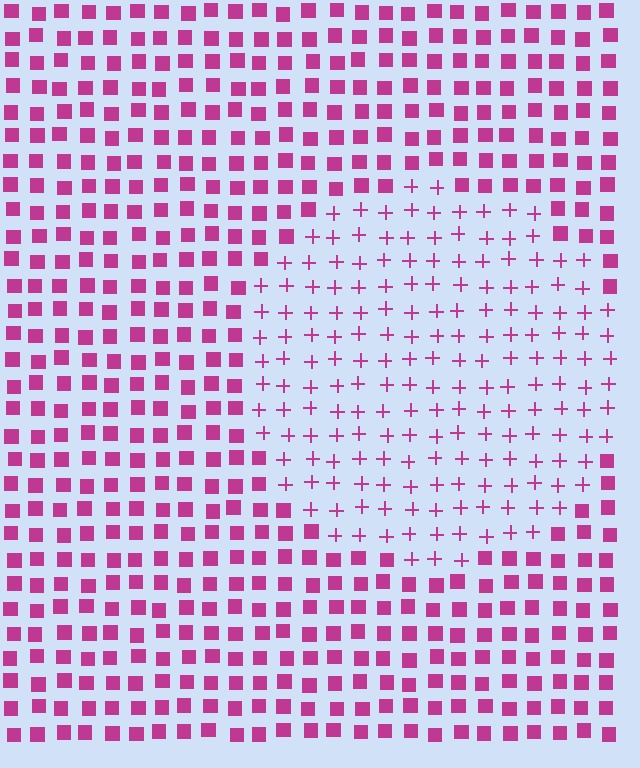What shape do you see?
I see a circle.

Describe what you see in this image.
The image is filled with small magenta elements arranged in a uniform grid. A circle-shaped region contains plus signs, while the surrounding area contains squares. The boundary is defined purely by the change in element shape.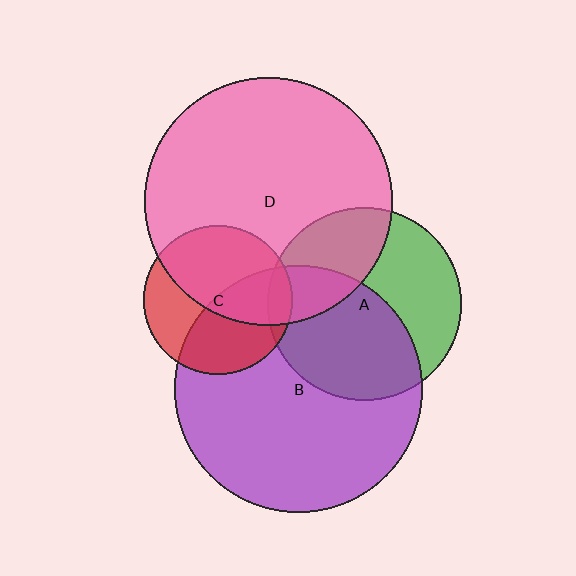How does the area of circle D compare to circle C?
Approximately 2.8 times.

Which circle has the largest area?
Circle D (pink).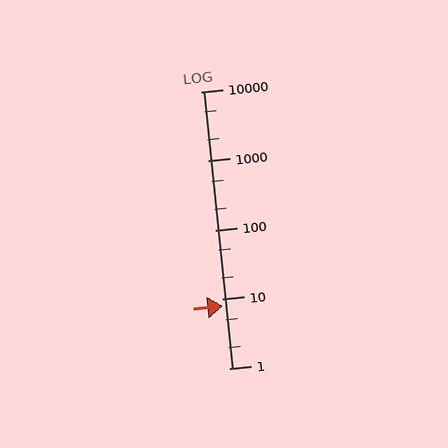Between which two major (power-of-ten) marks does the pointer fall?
The pointer is between 1 and 10.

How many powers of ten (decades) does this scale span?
The scale spans 4 decades, from 1 to 10000.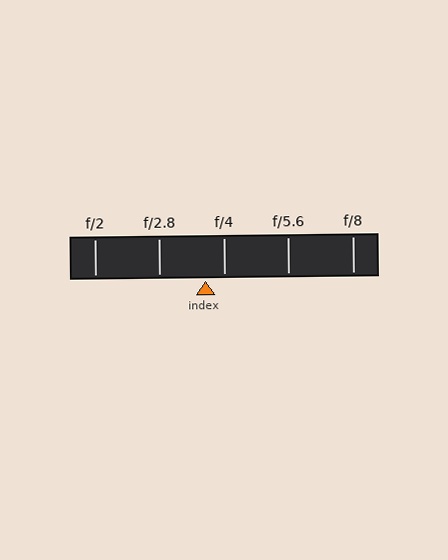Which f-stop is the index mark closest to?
The index mark is closest to f/4.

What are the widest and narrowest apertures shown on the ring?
The widest aperture shown is f/2 and the narrowest is f/8.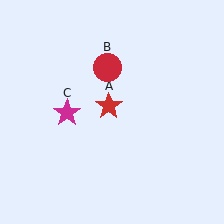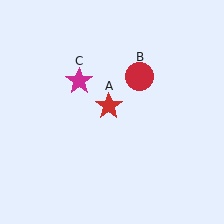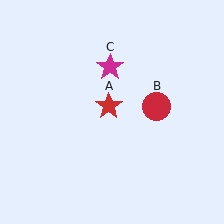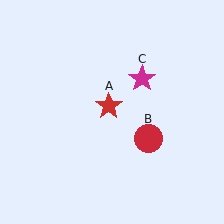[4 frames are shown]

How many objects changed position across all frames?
2 objects changed position: red circle (object B), magenta star (object C).